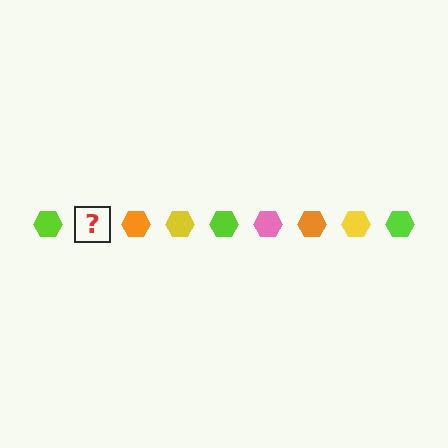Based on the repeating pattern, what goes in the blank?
The blank should be a pink hexagon.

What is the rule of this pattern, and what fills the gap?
The rule is that the pattern cycles through lime, pink, orange, yellow hexagons. The gap should be filled with a pink hexagon.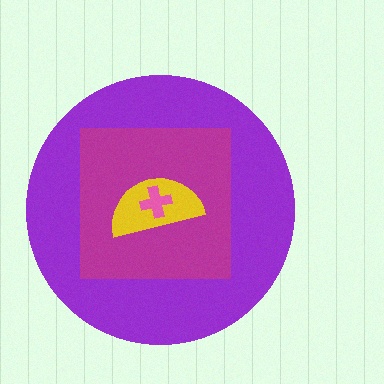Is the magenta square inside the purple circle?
Yes.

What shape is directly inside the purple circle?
The magenta square.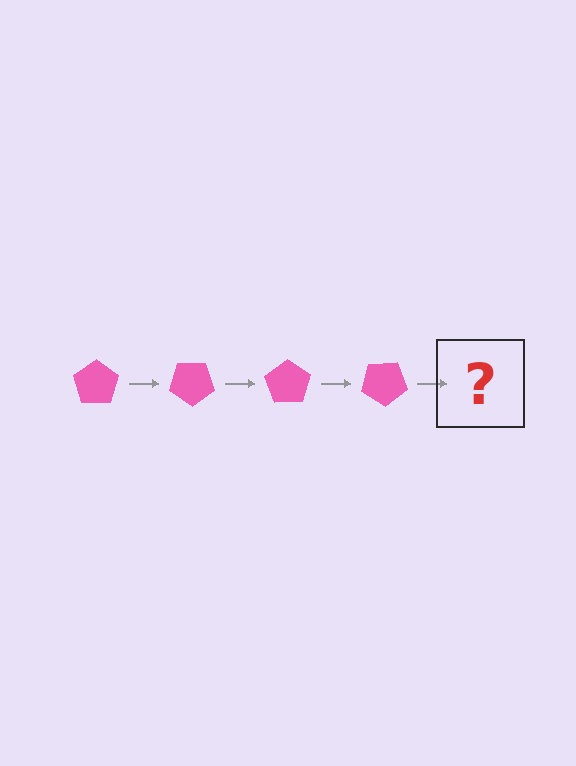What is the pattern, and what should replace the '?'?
The pattern is that the pentagon rotates 35 degrees each step. The '?' should be a pink pentagon rotated 140 degrees.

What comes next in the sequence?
The next element should be a pink pentagon rotated 140 degrees.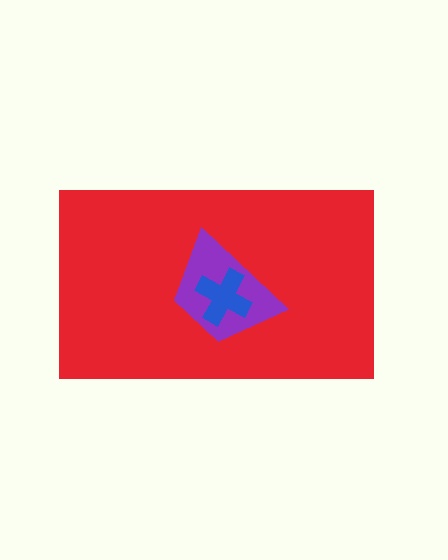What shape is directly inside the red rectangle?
The purple trapezoid.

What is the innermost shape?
The blue cross.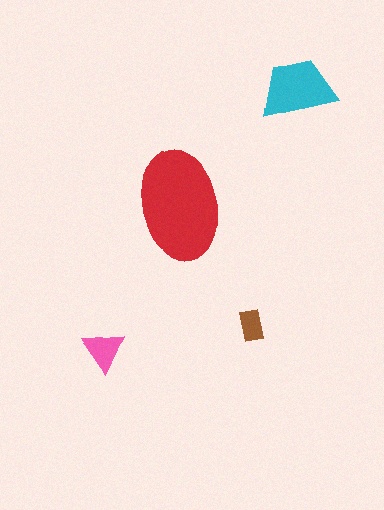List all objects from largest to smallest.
The red ellipse, the cyan trapezoid, the pink triangle, the brown rectangle.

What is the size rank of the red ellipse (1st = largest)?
1st.